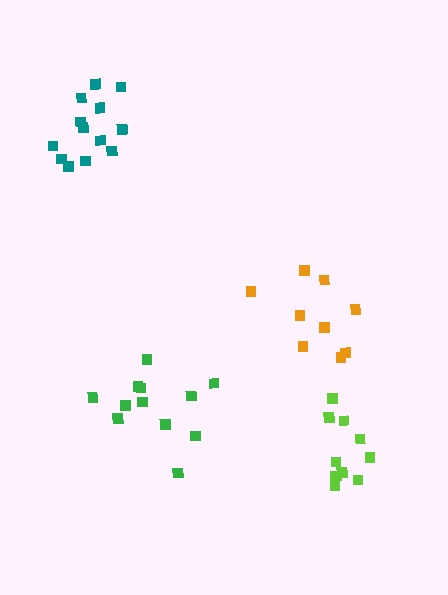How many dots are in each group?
Group 1: 12 dots, Group 2: 13 dots, Group 3: 11 dots, Group 4: 9 dots (45 total).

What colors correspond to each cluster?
The clusters are colored: green, teal, lime, orange.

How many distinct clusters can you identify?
There are 4 distinct clusters.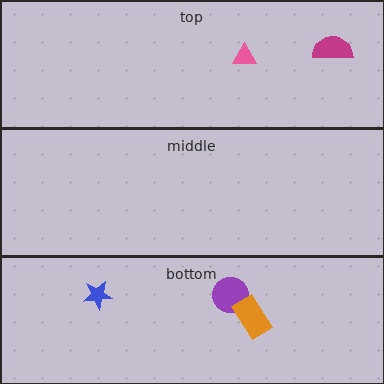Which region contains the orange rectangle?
The bottom region.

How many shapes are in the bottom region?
3.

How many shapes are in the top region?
2.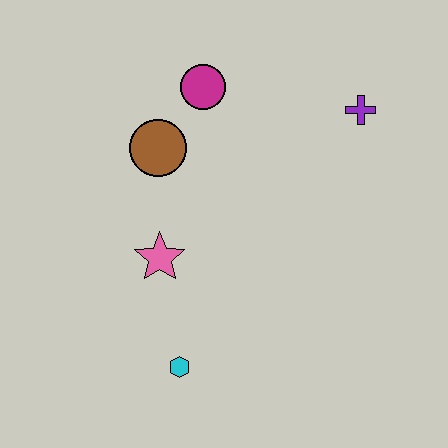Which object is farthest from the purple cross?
The cyan hexagon is farthest from the purple cross.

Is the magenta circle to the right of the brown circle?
Yes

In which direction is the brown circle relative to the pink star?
The brown circle is above the pink star.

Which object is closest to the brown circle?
The magenta circle is closest to the brown circle.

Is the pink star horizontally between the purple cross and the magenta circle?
No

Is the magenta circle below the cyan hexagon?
No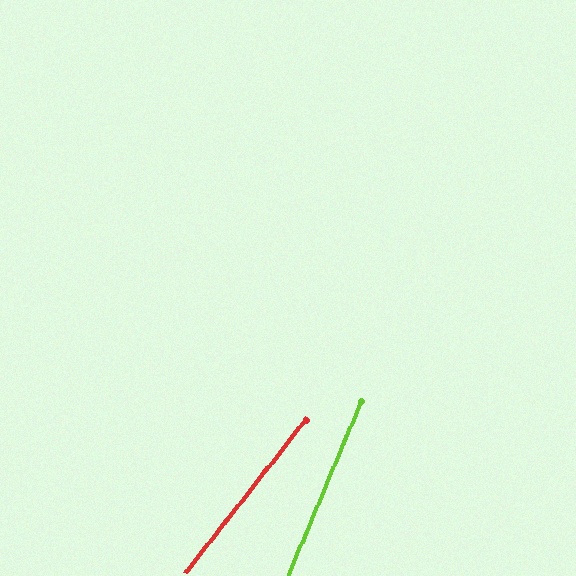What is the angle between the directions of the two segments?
Approximately 15 degrees.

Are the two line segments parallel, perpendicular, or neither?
Neither parallel nor perpendicular — they differ by about 15°.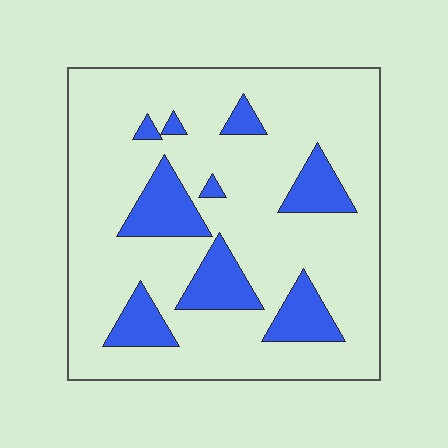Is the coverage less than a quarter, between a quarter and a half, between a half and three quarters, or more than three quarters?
Less than a quarter.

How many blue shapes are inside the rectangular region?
9.